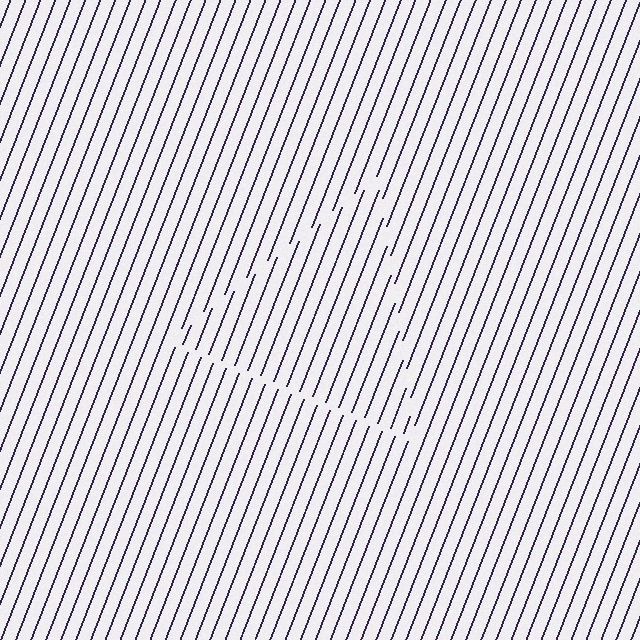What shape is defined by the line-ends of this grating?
An illusory triangle. The interior of the shape contains the same grating, shifted by half a period — the contour is defined by the phase discontinuity where line-ends from the inner and outer gratings abut.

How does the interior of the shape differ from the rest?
The interior of the shape contains the same grating, shifted by half a period — the contour is defined by the phase discontinuity where line-ends from the inner and outer gratings abut.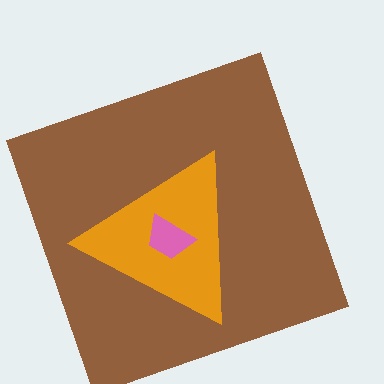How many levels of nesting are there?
3.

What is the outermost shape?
The brown square.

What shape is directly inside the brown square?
The orange triangle.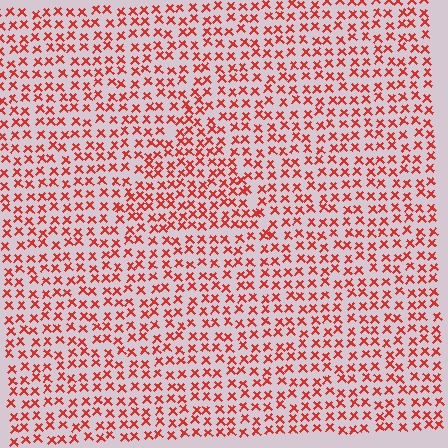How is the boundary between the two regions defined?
The boundary is defined by a change in element density (approximately 1.4x ratio). All elements are the same color, size, and shape.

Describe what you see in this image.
The image contains small red elements arranged at two different densities. A triangle-shaped region is visible where the elements are more densely packed than the surrounding area.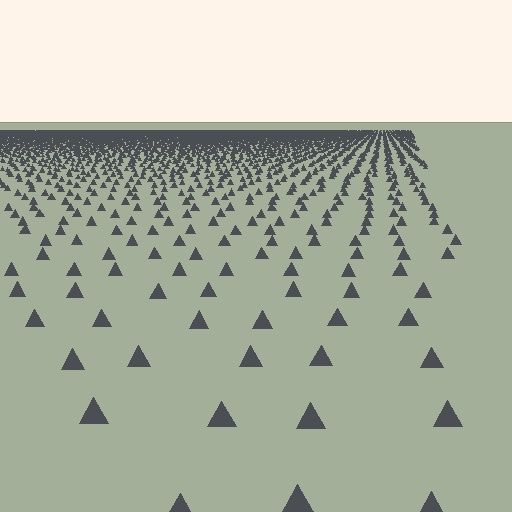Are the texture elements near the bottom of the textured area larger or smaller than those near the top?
Larger. Near the bottom, elements are closer to the viewer and appear at a bigger on-screen size.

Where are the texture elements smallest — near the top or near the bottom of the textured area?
Near the top.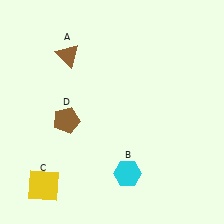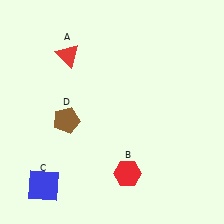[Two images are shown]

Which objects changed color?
A changed from brown to red. B changed from cyan to red. C changed from yellow to blue.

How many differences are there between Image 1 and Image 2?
There are 3 differences between the two images.